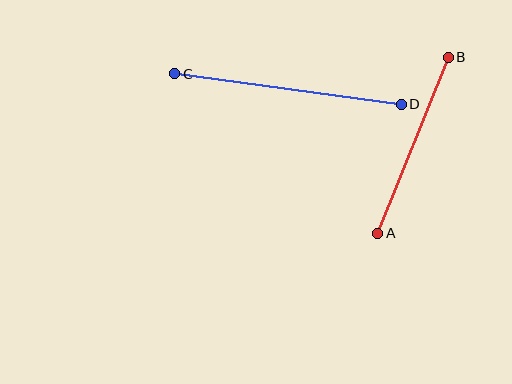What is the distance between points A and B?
The distance is approximately 189 pixels.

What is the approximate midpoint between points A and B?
The midpoint is at approximately (413, 145) pixels.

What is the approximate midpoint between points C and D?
The midpoint is at approximately (288, 89) pixels.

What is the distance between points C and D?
The distance is approximately 228 pixels.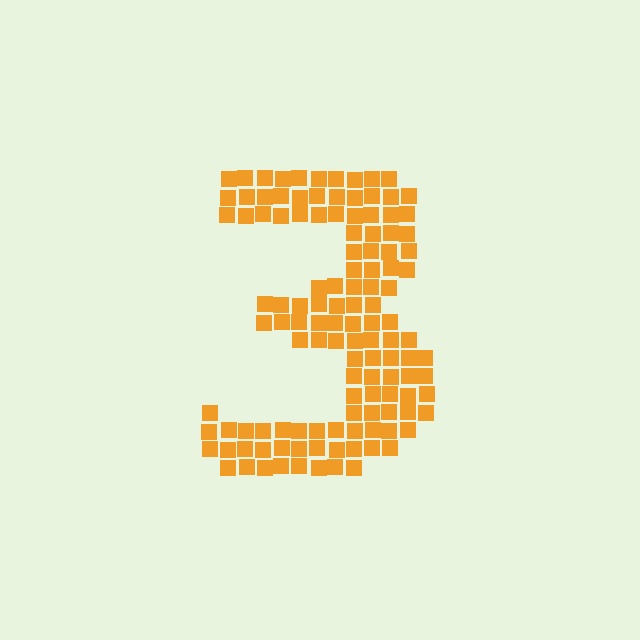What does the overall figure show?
The overall figure shows the digit 3.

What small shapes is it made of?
It is made of small squares.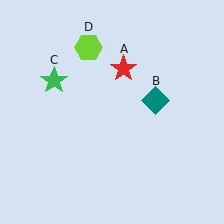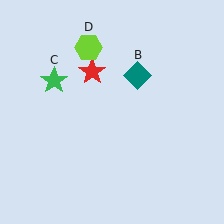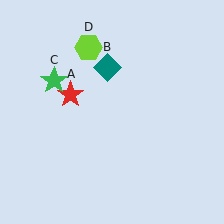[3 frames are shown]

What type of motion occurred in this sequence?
The red star (object A), teal diamond (object B) rotated counterclockwise around the center of the scene.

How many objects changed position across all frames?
2 objects changed position: red star (object A), teal diamond (object B).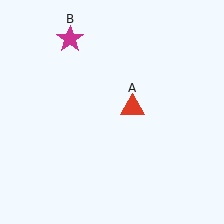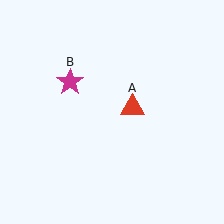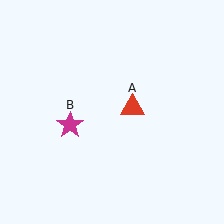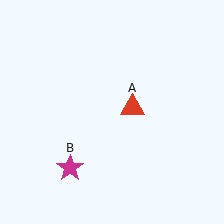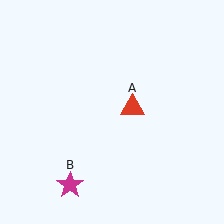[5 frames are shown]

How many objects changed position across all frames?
1 object changed position: magenta star (object B).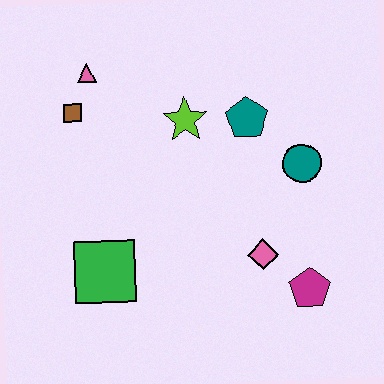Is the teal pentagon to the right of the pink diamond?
No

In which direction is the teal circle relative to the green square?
The teal circle is to the right of the green square.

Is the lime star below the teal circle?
No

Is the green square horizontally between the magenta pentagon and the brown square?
Yes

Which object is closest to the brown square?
The pink triangle is closest to the brown square.